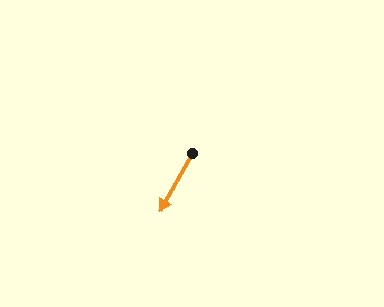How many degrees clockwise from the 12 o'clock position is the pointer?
Approximately 209 degrees.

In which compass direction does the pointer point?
Southwest.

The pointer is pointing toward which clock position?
Roughly 7 o'clock.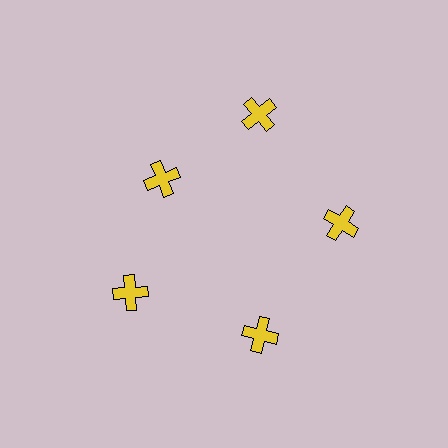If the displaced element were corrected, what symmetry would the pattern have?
It would have 5-fold rotational symmetry — the pattern would map onto itself every 72 degrees.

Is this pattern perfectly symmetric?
No. The 5 yellow crosses are arranged in a ring, but one element near the 10 o'clock position is pulled inward toward the center, breaking the 5-fold rotational symmetry.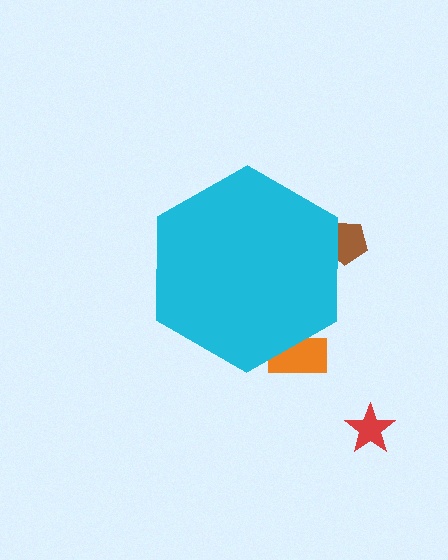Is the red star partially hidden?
No, the red star is fully visible.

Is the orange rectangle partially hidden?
Yes, the orange rectangle is partially hidden behind the cyan hexagon.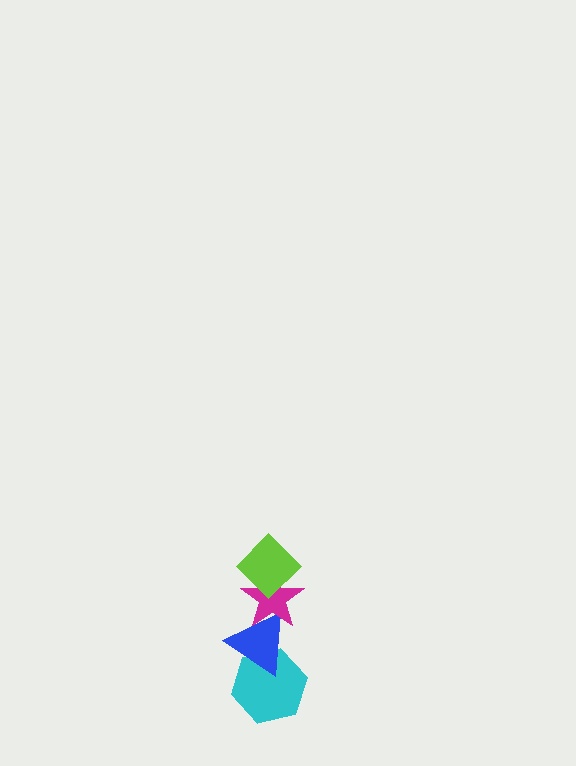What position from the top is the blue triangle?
The blue triangle is 3rd from the top.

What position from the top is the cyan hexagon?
The cyan hexagon is 4th from the top.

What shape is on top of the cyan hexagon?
The blue triangle is on top of the cyan hexagon.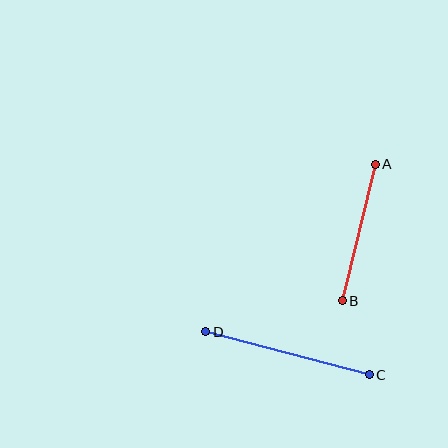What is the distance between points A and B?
The distance is approximately 140 pixels.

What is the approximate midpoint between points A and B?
The midpoint is at approximately (359, 233) pixels.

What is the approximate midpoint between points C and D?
The midpoint is at approximately (287, 353) pixels.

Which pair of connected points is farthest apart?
Points C and D are farthest apart.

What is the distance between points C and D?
The distance is approximately 169 pixels.